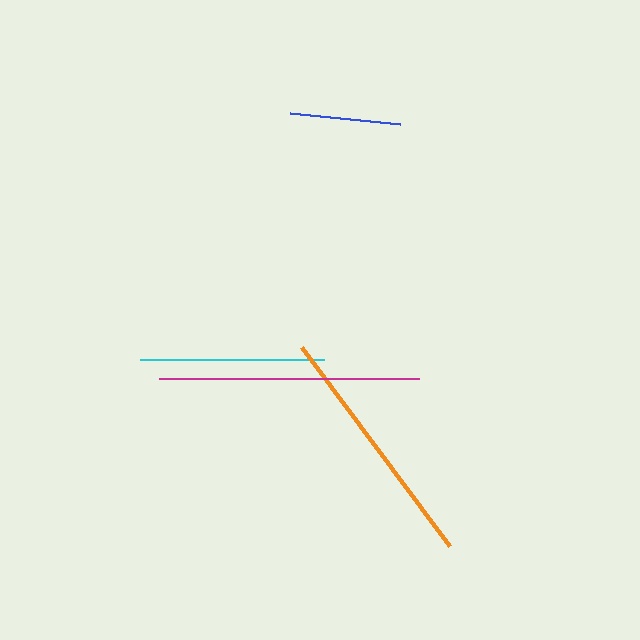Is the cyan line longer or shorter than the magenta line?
The magenta line is longer than the cyan line.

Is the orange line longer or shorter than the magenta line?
The magenta line is longer than the orange line.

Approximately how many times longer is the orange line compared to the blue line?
The orange line is approximately 2.2 times the length of the blue line.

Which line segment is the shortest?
The blue line is the shortest at approximately 111 pixels.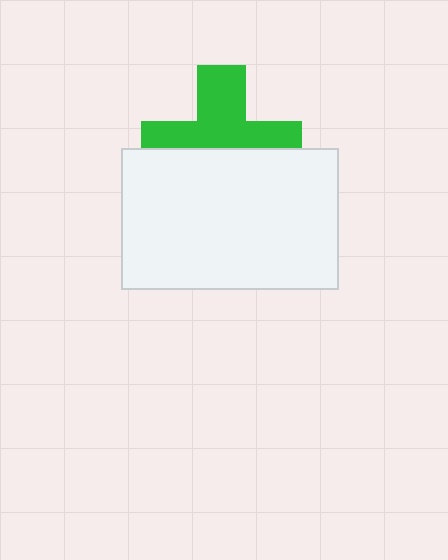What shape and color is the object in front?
The object in front is a white rectangle.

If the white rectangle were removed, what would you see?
You would see the complete green cross.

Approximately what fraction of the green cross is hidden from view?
Roughly 48% of the green cross is hidden behind the white rectangle.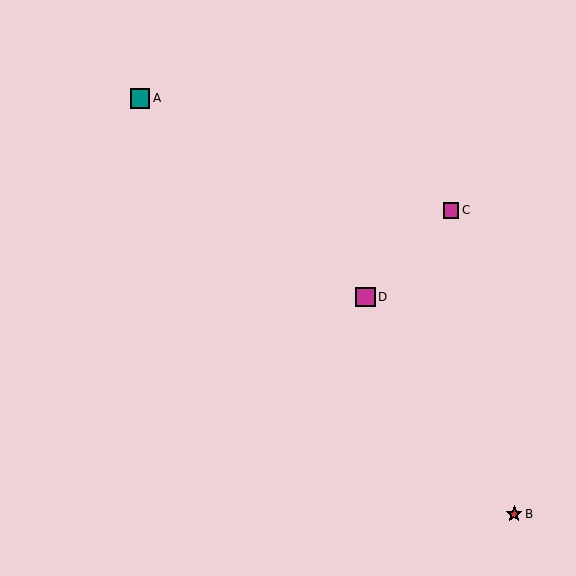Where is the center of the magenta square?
The center of the magenta square is at (365, 297).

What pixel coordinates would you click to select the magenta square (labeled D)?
Click at (365, 297) to select the magenta square D.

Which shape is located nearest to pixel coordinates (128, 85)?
The teal square (labeled A) at (140, 98) is nearest to that location.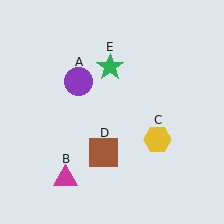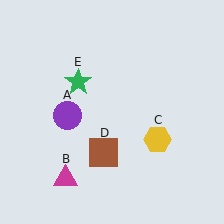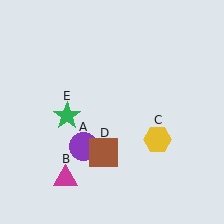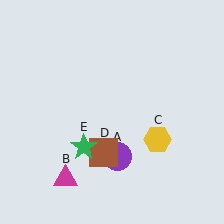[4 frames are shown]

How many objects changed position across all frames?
2 objects changed position: purple circle (object A), green star (object E).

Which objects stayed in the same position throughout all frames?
Magenta triangle (object B) and yellow hexagon (object C) and brown square (object D) remained stationary.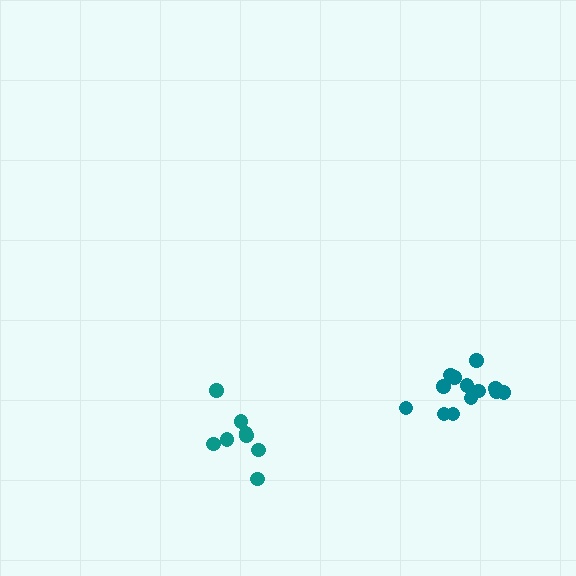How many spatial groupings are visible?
There are 2 spatial groupings.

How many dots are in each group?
Group 1: 8 dots, Group 2: 13 dots (21 total).